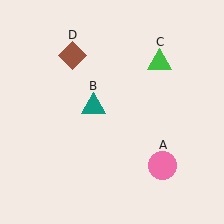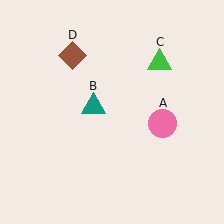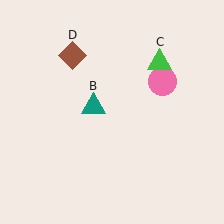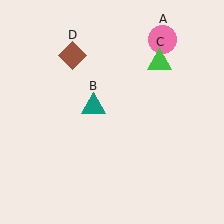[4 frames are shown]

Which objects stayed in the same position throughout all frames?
Teal triangle (object B) and green triangle (object C) and brown diamond (object D) remained stationary.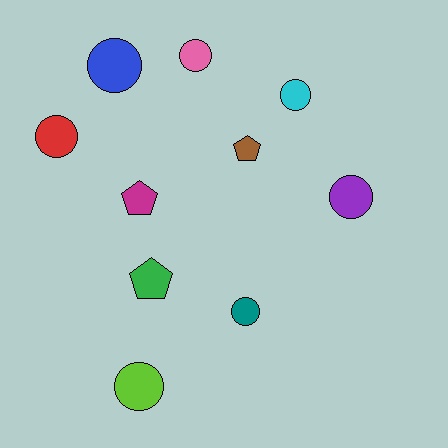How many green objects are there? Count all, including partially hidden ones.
There is 1 green object.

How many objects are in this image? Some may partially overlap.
There are 10 objects.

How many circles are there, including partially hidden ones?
There are 7 circles.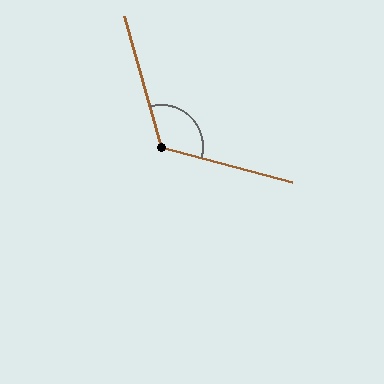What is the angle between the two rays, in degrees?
Approximately 121 degrees.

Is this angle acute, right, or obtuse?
It is obtuse.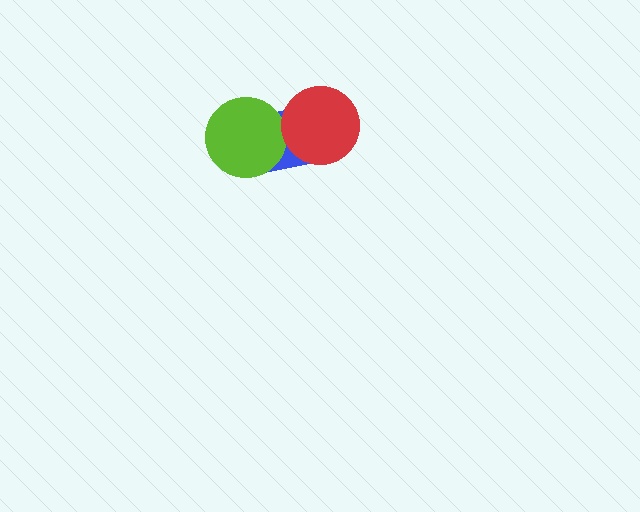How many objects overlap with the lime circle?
1 object overlaps with the lime circle.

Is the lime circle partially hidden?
No, no other shape covers it.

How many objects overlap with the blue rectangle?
2 objects overlap with the blue rectangle.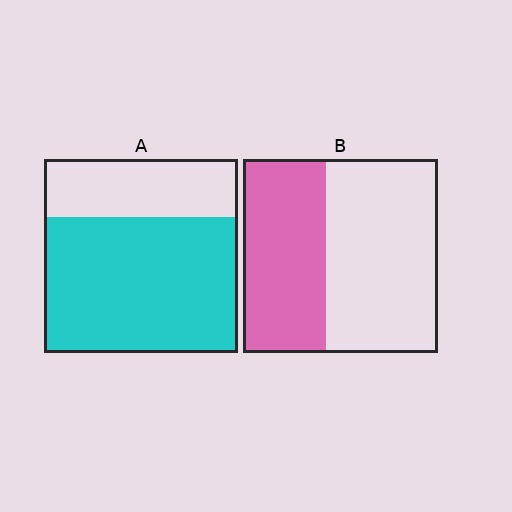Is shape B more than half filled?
No.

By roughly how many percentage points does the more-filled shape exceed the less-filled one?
By roughly 30 percentage points (A over B).